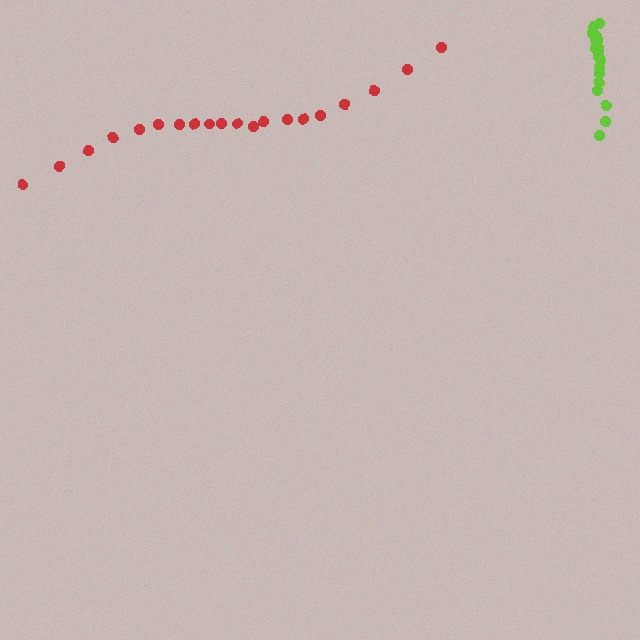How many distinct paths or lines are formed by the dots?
There are 2 distinct paths.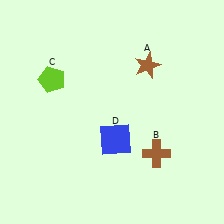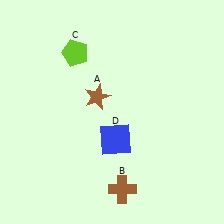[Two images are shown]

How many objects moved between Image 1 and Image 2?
3 objects moved between the two images.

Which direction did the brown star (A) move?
The brown star (A) moved left.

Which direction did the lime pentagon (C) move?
The lime pentagon (C) moved up.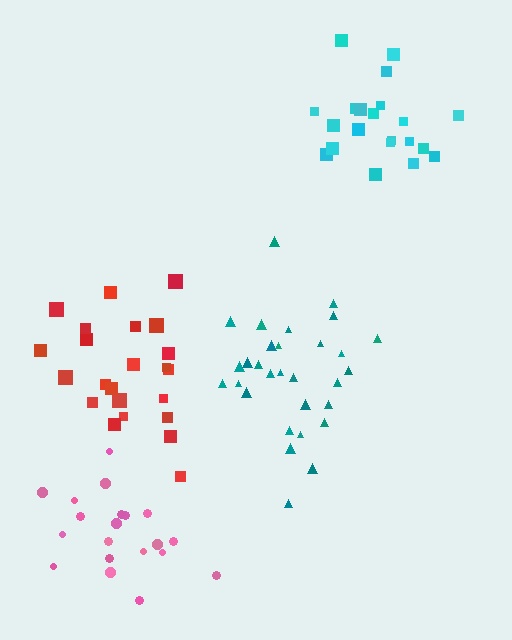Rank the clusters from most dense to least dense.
cyan, teal, red, pink.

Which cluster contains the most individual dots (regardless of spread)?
Teal (30).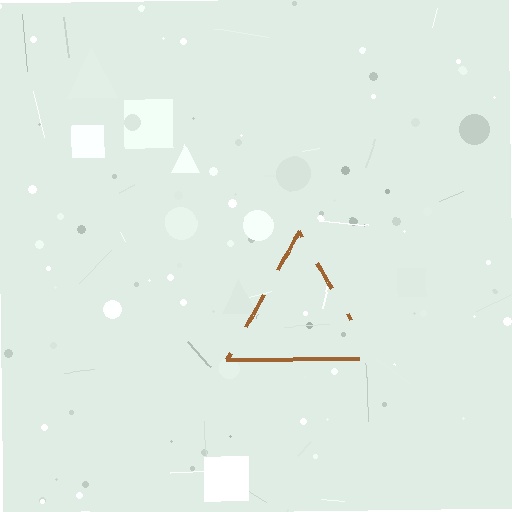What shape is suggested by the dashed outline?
The dashed outline suggests a triangle.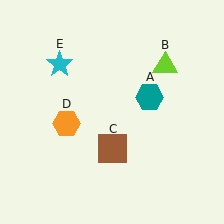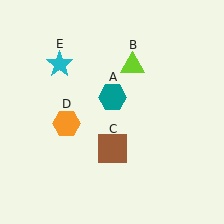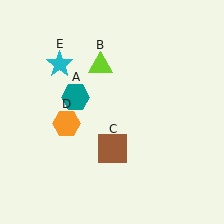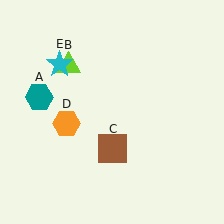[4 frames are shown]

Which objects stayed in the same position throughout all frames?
Brown square (object C) and orange hexagon (object D) and cyan star (object E) remained stationary.